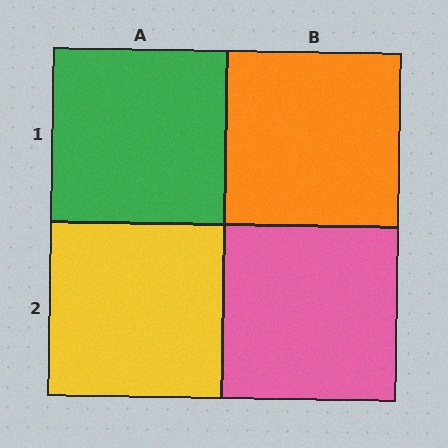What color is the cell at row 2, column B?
Pink.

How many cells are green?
1 cell is green.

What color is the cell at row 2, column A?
Yellow.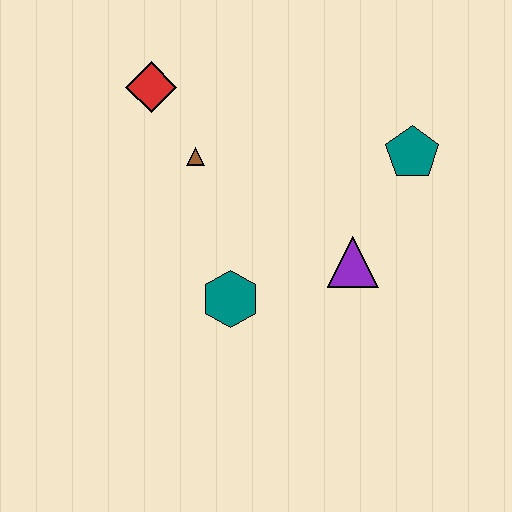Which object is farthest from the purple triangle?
The red diamond is farthest from the purple triangle.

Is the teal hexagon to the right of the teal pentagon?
No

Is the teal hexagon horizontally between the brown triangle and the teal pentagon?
Yes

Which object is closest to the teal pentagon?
The purple triangle is closest to the teal pentagon.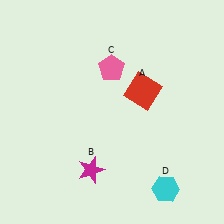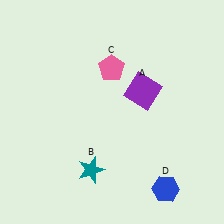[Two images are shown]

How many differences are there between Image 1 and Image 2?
There are 3 differences between the two images.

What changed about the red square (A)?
In Image 1, A is red. In Image 2, it changed to purple.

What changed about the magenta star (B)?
In Image 1, B is magenta. In Image 2, it changed to teal.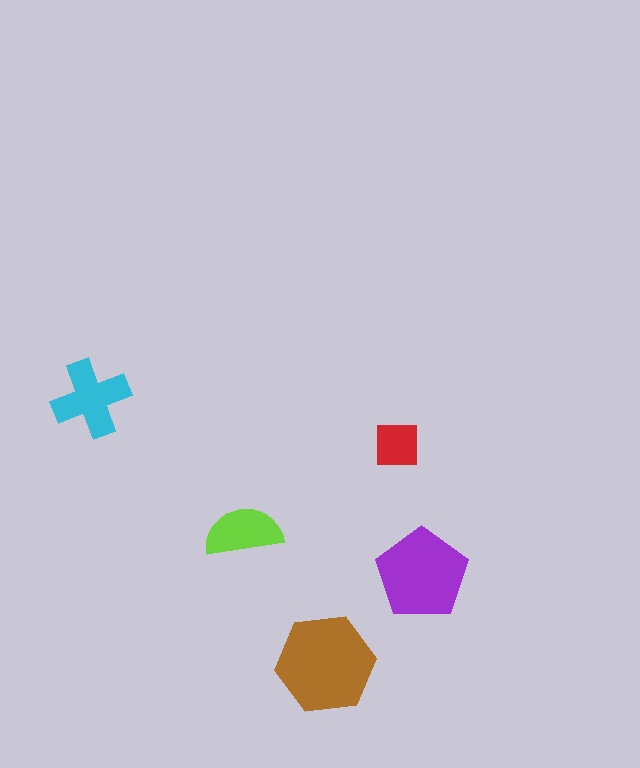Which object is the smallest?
The red square.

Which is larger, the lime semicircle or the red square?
The lime semicircle.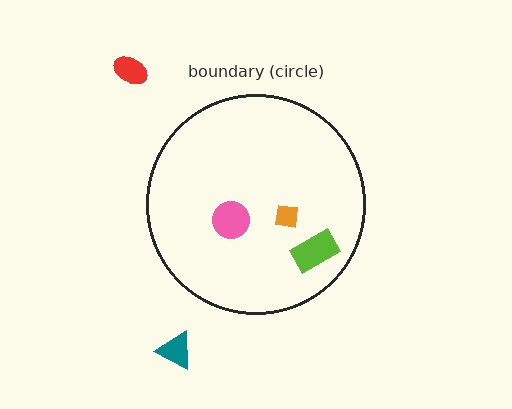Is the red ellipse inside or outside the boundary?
Outside.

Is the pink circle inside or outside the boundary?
Inside.